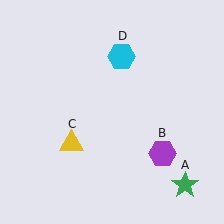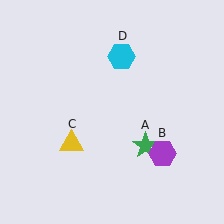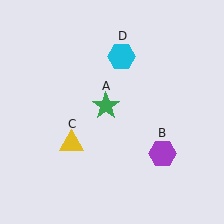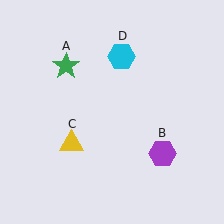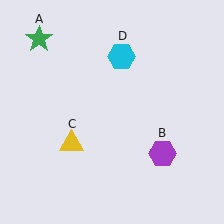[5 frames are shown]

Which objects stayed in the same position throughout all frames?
Purple hexagon (object B) and yellow triangle (object C) and cyan hexagon (object D) remained stationary.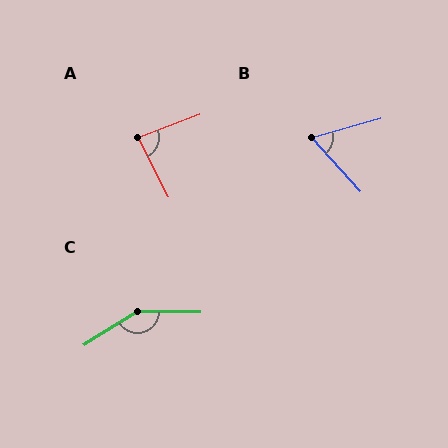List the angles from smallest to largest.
B (63°), A (83°), C (147°).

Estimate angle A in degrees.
Approximately 83 degrees.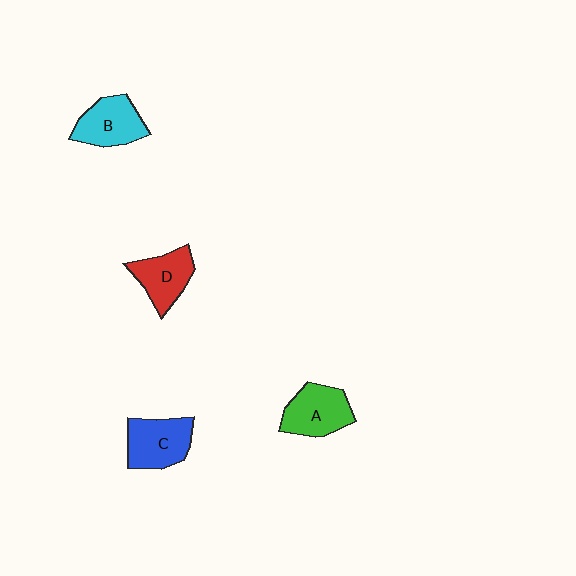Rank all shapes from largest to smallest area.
From largest to smallest: A (green), C (blue), B (cyan), D (red).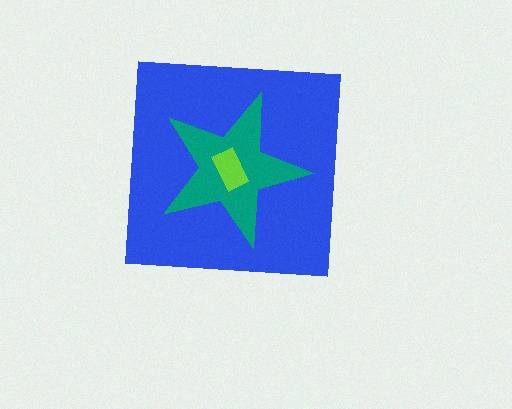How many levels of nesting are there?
3.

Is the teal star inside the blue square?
Yes.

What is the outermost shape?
The blue square.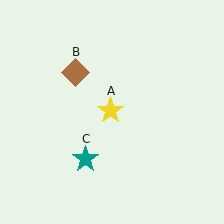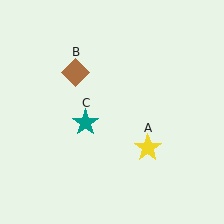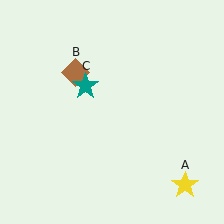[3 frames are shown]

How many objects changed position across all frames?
2 objects changed position: yellow star (object A), teal star (object C).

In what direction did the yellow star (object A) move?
The yellow star (object A) moved down and to the right.